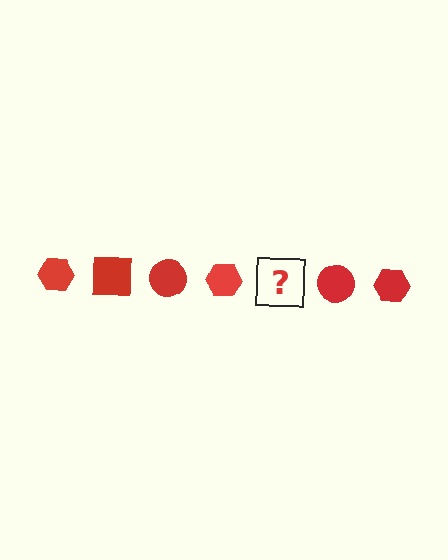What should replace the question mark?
The question mark should be replaced with a red square.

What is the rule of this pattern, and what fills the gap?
The rule is that the pattern cycles through hexagon, square, circle shapes in red. The gap should be filled with a red square.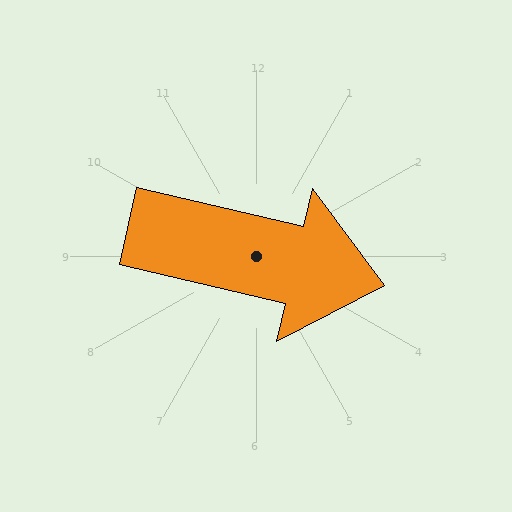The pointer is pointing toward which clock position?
Roughly 3 o'clock.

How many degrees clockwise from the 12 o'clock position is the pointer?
Approximately 103 degrees.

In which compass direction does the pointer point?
East.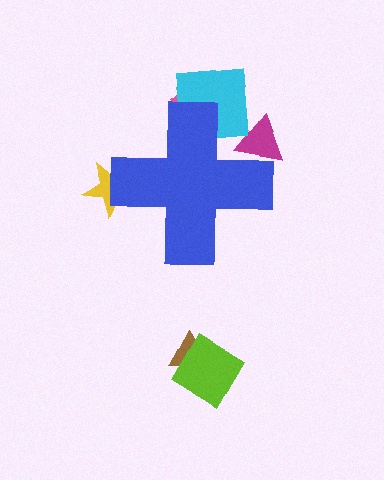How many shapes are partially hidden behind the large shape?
4 shapes are partially hidden.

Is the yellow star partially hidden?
Yes, the yellow star is partially hidden behind the blue cross.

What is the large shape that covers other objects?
A blue cross.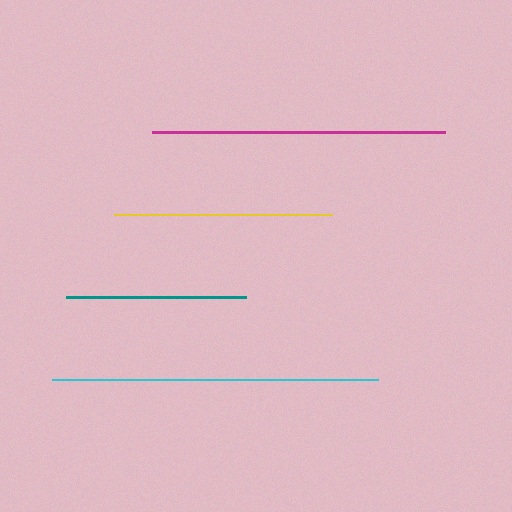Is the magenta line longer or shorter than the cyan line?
The cyan line is longer than the magenta line.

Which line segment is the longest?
The cyan line is the longest at approximately 326 pixels.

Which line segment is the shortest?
The teal line is the shortest at approximately 179 pixels.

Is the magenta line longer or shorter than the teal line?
The magenta line is longer than the teal line.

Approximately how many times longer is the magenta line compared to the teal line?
The magenta line is approximately 1.6 times the length of the teal line.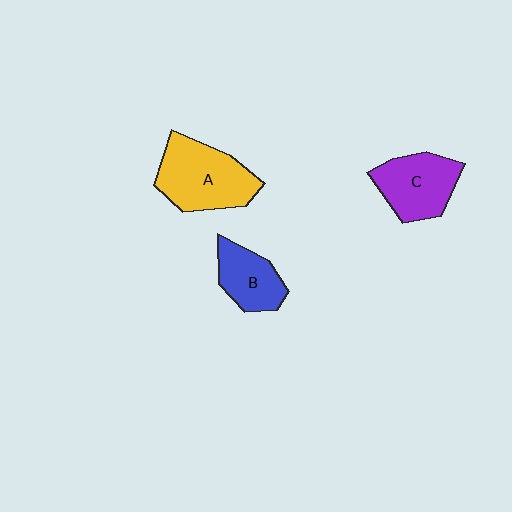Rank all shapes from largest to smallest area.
From largest to smallest: A (yellow), C (purple), B (blue).